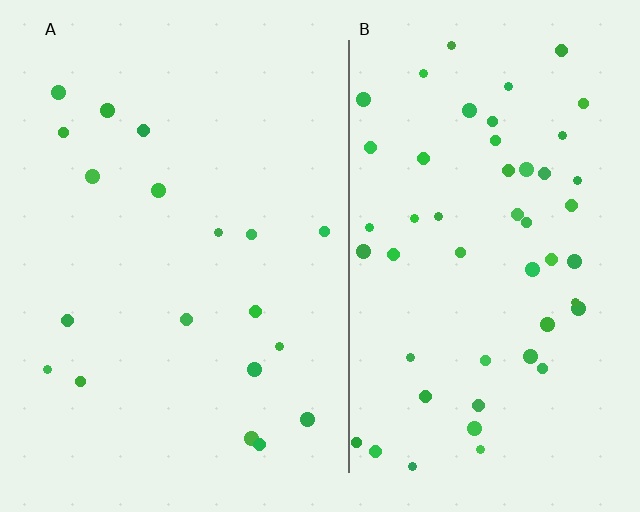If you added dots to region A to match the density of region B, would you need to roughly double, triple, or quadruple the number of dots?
Approximately triple.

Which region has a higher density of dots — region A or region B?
B (the right).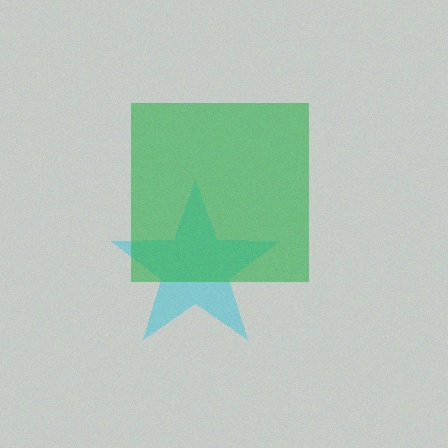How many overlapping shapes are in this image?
There are 2 overlapping shapes in the image.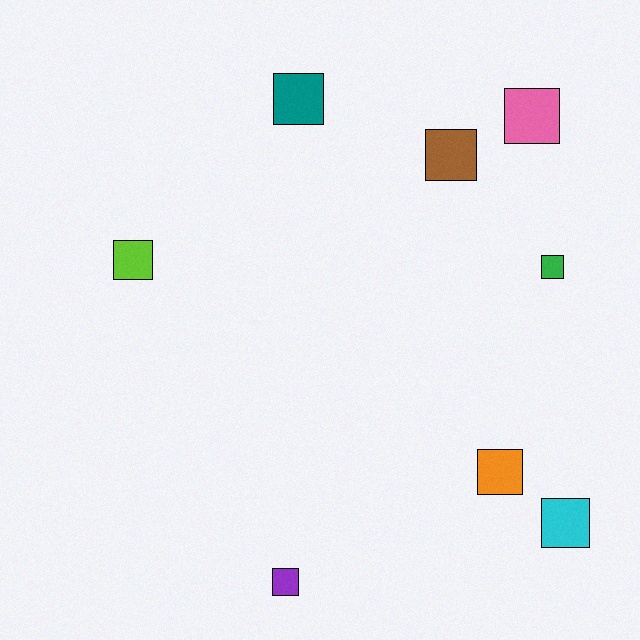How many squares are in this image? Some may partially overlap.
There are 8 squares.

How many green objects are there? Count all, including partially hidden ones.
There is 1 green object.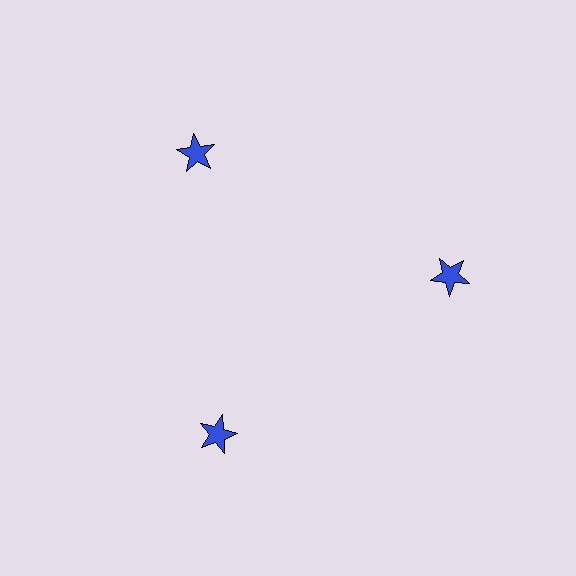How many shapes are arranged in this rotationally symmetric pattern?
There are 3 shapes, arranged in 3 groups of 1.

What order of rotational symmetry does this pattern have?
This pattern has 3-fold rotational symmetry.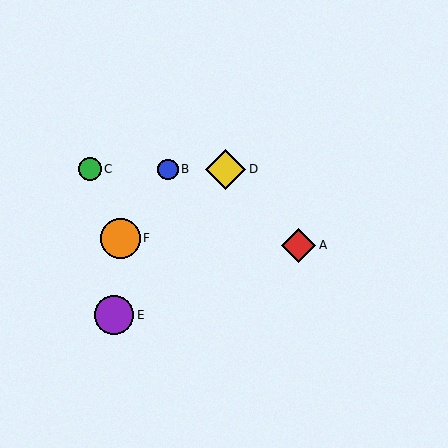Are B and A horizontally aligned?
No, B is at y≈169 and A is at y≈245.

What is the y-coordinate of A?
Object A is at y≈245.